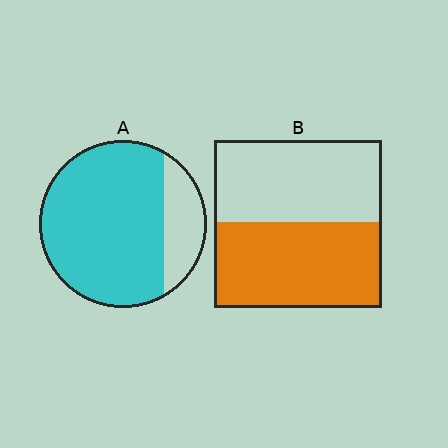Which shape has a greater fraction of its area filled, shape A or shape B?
Shape A.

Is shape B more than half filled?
Roughly half.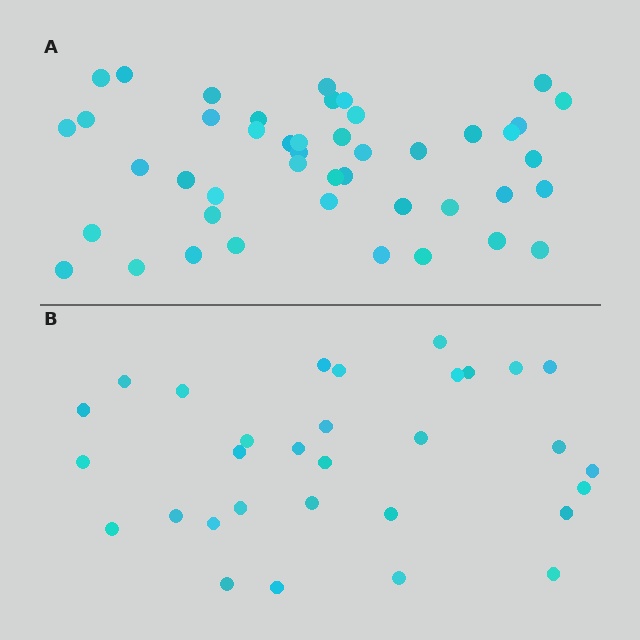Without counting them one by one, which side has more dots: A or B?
Region A (the top region) has more dots.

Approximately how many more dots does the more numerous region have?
Region A has approximately 15 more dots than region B.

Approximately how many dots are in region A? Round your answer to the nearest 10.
About 40 dots. (The exact count is 45, which rounds to 40.)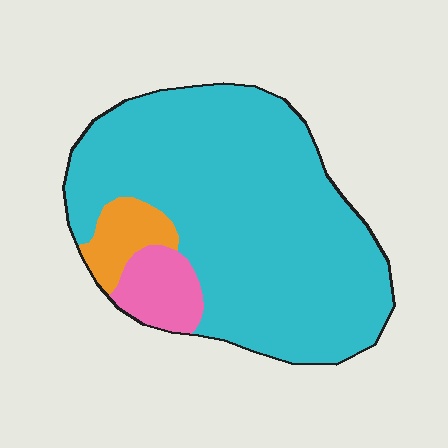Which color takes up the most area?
Cyan, at roughly 85%.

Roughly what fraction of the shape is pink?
Pink covers roughly 10% of the shape.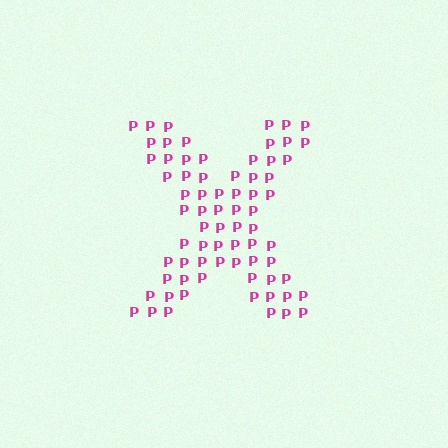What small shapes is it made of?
It is made of small letter P's.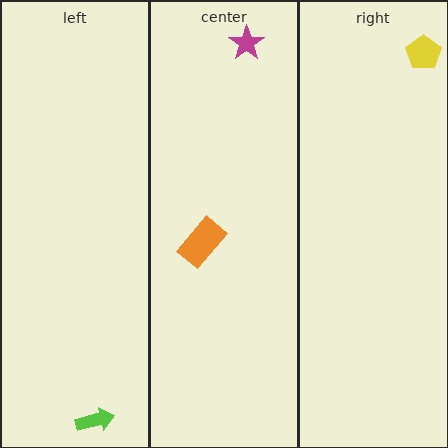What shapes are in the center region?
The magenta star, the orange rectangle.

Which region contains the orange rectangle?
The center region.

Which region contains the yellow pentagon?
The right region.